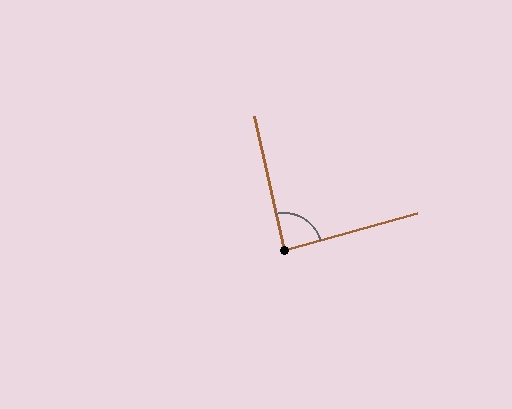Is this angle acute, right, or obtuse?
It is approximately a right angle.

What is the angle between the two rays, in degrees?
Approximately 87 degrees.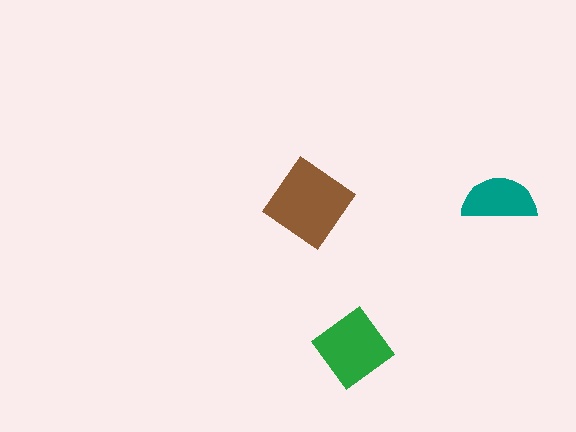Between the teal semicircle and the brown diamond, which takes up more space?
The brown diamond.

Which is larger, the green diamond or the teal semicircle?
The green diamond.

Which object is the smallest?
The teal semicircle.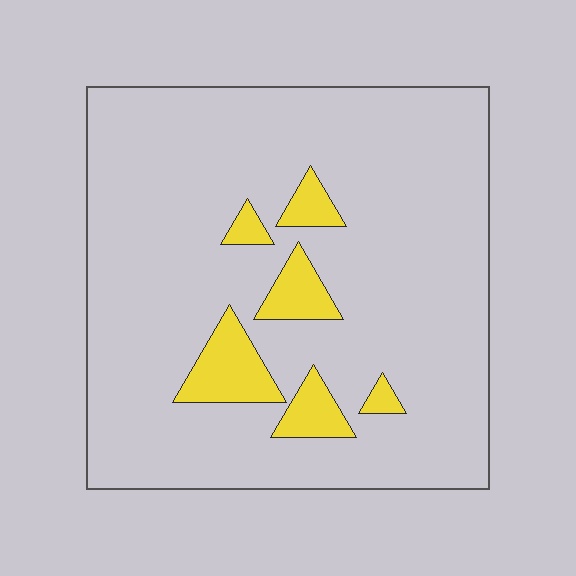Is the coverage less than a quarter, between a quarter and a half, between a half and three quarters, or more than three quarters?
Less than a quarter.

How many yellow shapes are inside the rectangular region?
6.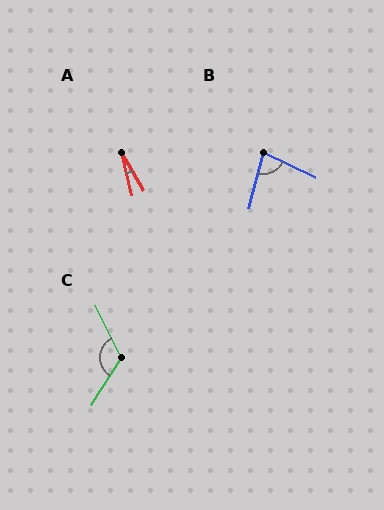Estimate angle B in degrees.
Approximately 79 degrees.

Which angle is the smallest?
A, at approximately 18 degrees.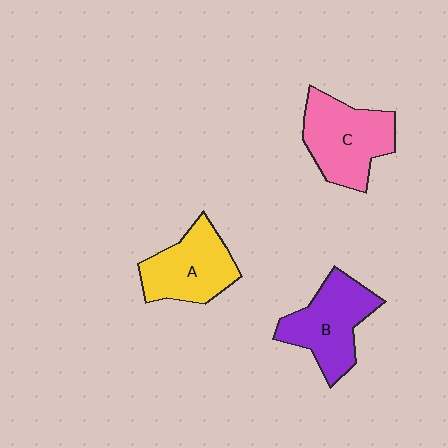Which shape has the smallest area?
Shape A (yellow).